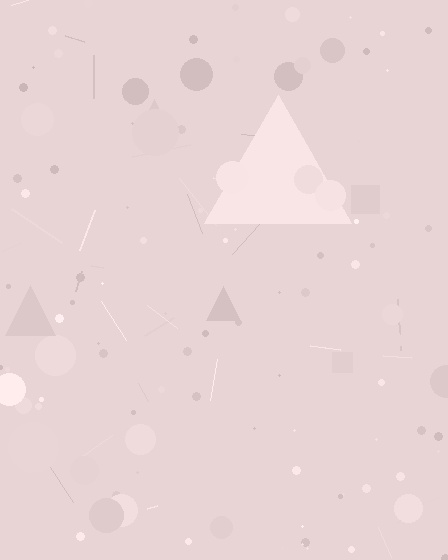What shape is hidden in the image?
A triangle is hidden in the image.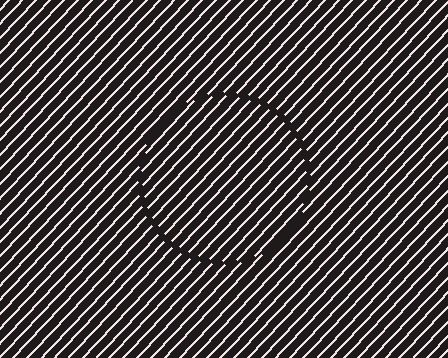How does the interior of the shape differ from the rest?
The interior of the shape contains the same grating, shifted by half a period — the contour is defined by the phase discontinuity where line-ends from the inner and outer gratings abut.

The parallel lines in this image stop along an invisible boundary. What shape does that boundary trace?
An illusory circle. The interior of the shape contains the same grating, shifted by half a period — the contour is defined by the phase discontinuity where line-ends from the inner and outer gratings abut.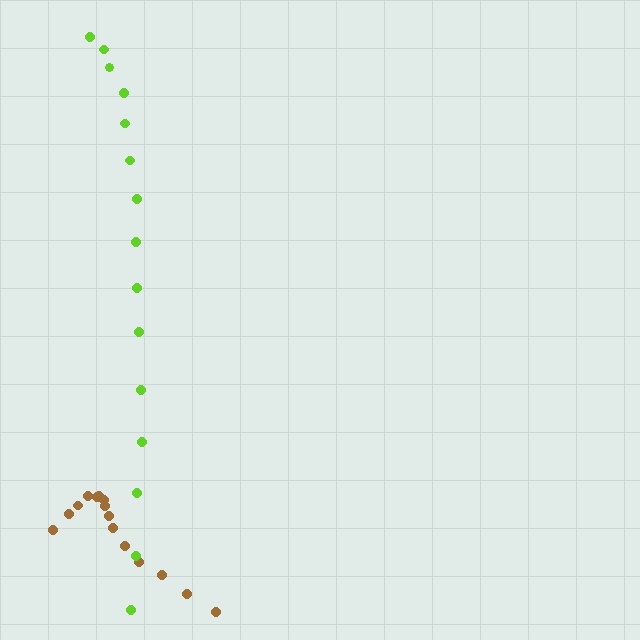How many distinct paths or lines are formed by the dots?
There are 2 distinct paths.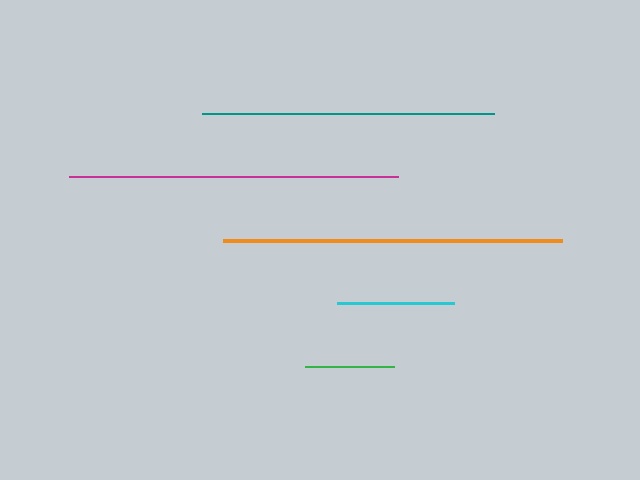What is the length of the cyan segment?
The cyan segment is approximately 117 pixels long.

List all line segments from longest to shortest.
From longest to shortest: orange, magenta, teal, cyan, green.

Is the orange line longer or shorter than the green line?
The orange line is longer than the green line.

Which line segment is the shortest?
The green line is the shortest at approximately 90 pixels.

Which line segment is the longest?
The orange line is the longest at approximately 339 pixels.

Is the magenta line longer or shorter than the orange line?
The orange line is longer than the magenta line.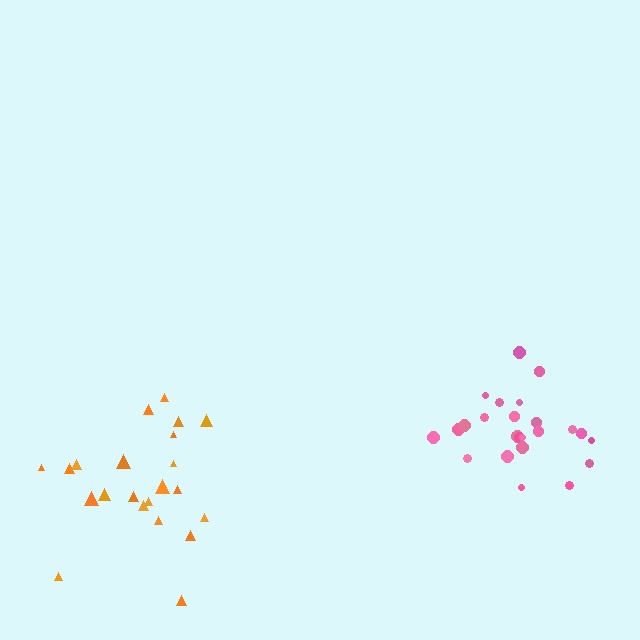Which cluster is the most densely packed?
Pink.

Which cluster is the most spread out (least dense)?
Orange.